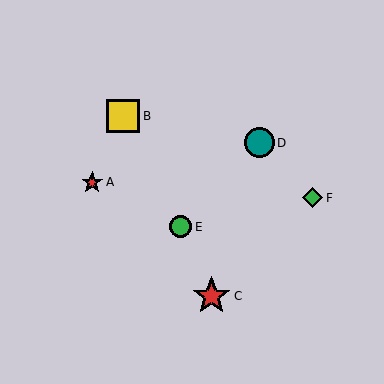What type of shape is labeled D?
Shape D is a teal circle.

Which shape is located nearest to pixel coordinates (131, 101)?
The yellow square (labeled B) at (123, 116) is nearest to that location.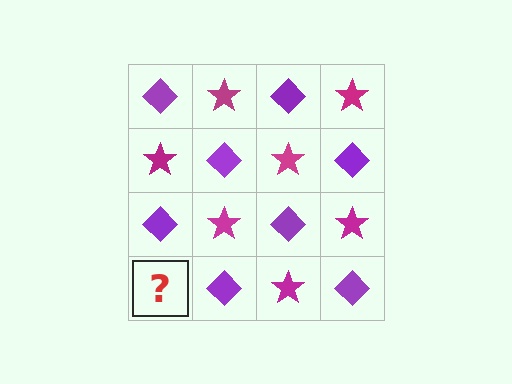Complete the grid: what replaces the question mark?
The question mark should be replaced with a magenta star.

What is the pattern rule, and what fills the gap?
The rule is that it alternates purple diamond and magenta star in a checkerboard pattern. The gap should be filled with a magenta star.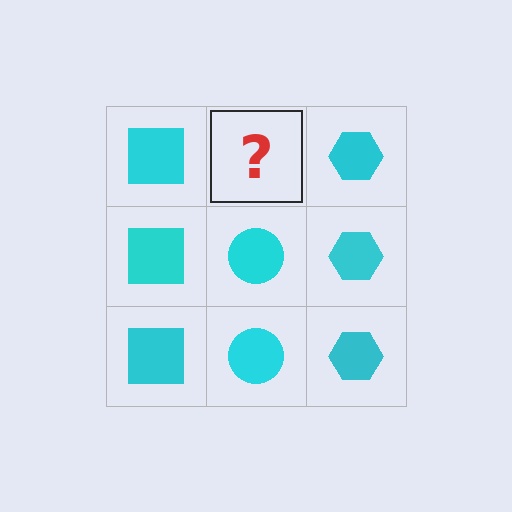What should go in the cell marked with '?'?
The missing cell should contain a cyan circle.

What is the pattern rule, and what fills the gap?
The rule is that each column has a consistent shape. The gap should be filled with a cyan circle.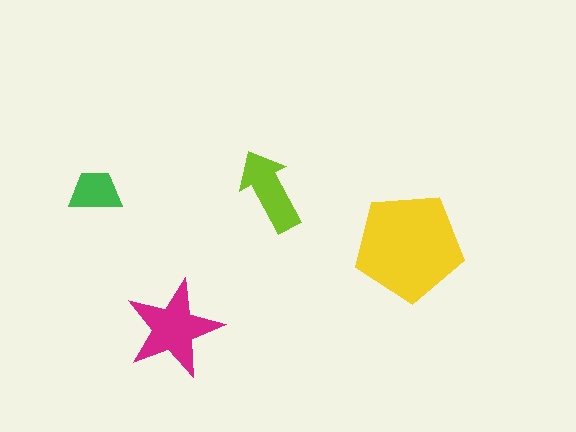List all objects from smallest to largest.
The green trapezoid, the lime arrow, the magenta star, the yellow pentagon.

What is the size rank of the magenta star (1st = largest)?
2nd.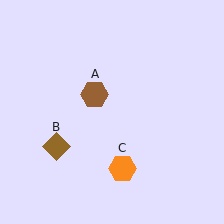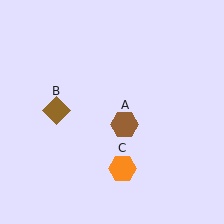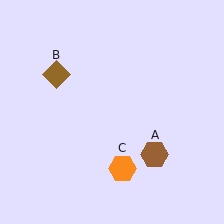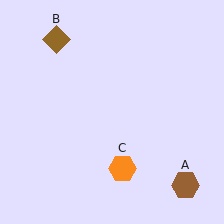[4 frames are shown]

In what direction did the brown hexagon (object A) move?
The brown hexagon (object A) moved down and to the right.